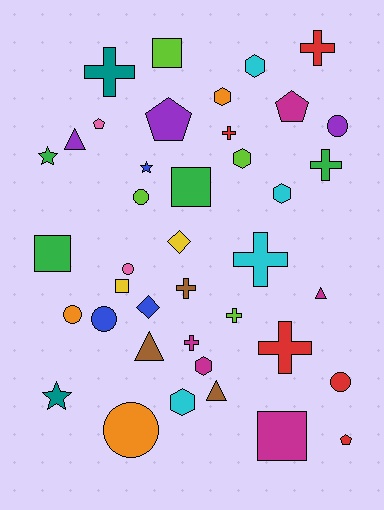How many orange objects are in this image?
There are 3 orange objects.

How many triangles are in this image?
There are 4 triangles.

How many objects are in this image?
There are 40 objects.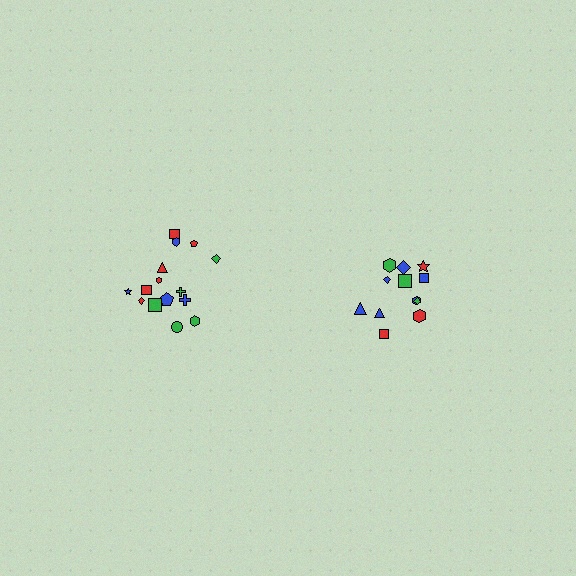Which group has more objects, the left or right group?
The left group.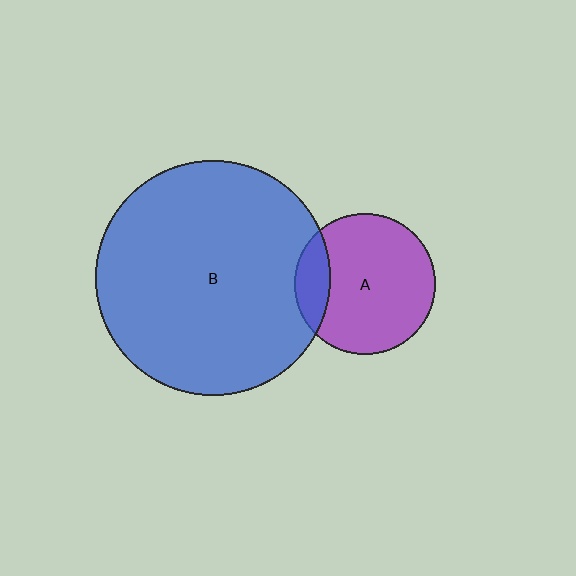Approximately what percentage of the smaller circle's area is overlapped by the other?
Approximately 15%.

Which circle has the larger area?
Circle B (blue).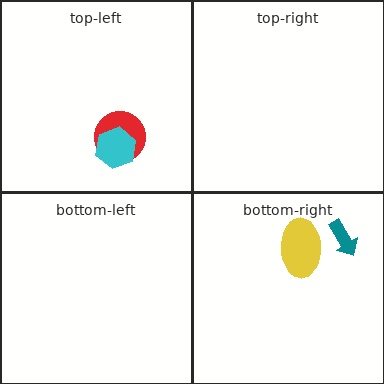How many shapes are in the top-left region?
2.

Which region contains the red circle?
The top-left region.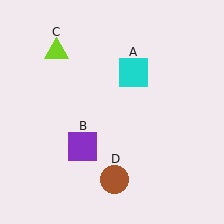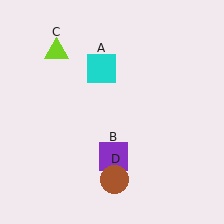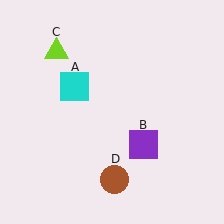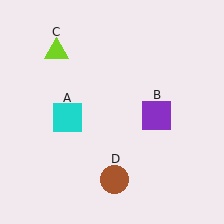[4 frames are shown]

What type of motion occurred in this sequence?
The cyan square (object A), purple square (object B) rotated counterclockwise around the center of the scene.